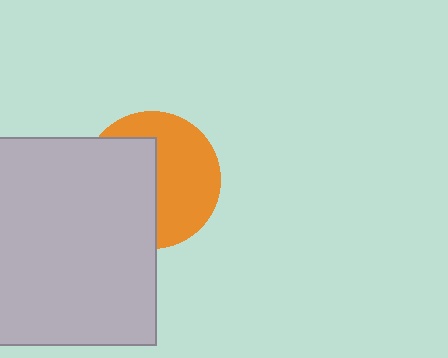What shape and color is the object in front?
The object in front is a light gray square.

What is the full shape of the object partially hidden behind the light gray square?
The partially hidden object is an orange circle.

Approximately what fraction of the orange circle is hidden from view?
Roughly 47% of the orange circle is hidden behind the light gray square.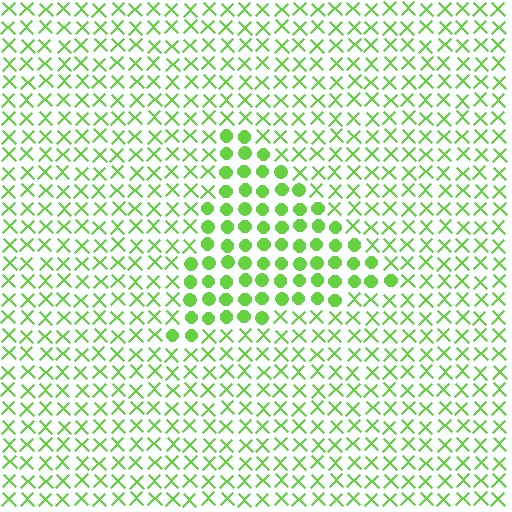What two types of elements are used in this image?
The image uses circles inside the triangle region and X marks outside it.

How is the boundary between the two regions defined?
The boundary is defined by a change in element shape: circles inside vs. X marks outside. All elements share the same color and spacing.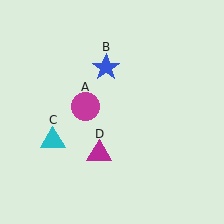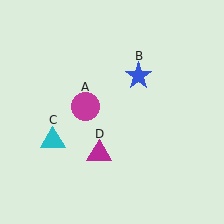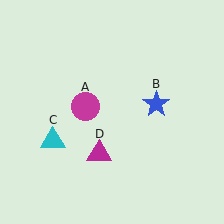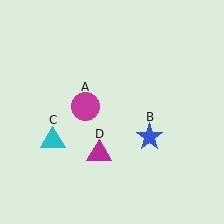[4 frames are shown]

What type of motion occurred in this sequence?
The blue star (object B) rotated clockwise around the center of the scene.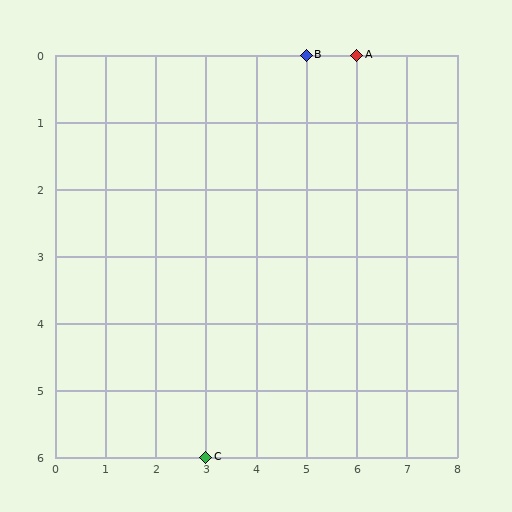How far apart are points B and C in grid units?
Points B and C are 2 columns and 6 rows apart (about 6.3 grid units diagonally).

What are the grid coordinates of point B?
Point B is at grid coordinates (5, 0).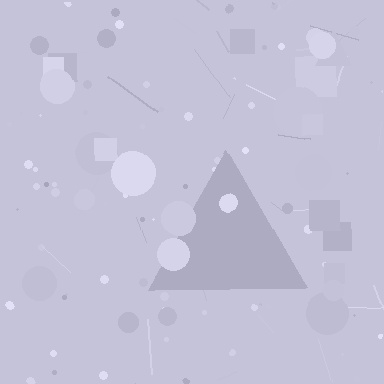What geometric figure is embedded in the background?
A triangle is embedded in the background.